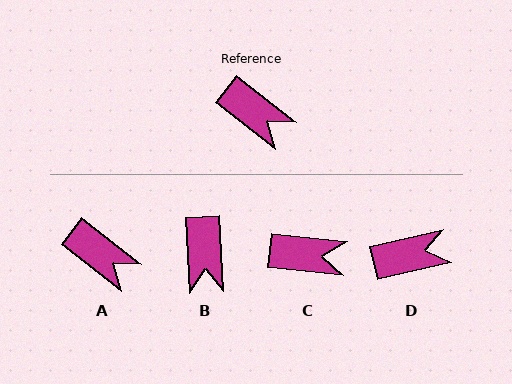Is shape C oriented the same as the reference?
No, it is off by about 32 degrees.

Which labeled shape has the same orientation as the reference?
A.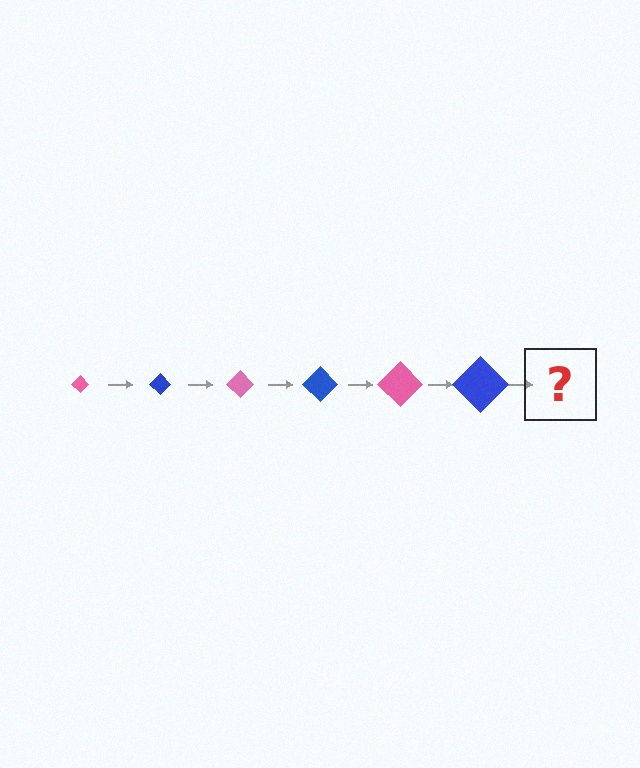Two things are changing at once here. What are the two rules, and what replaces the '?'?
The two rules are that the diamond grows larger each step and the color cycles through pink and blue. The '?' should be a pink diamond, larger than the previous one.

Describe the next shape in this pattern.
It should be a pink diamond, larger than the previous one.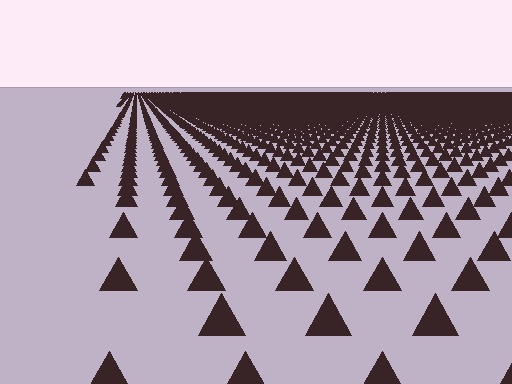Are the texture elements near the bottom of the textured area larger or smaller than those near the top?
Larger. Near the bottom, elements are closer to the viewer and appear at a bigger on-screen size.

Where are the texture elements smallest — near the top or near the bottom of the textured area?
Near the top.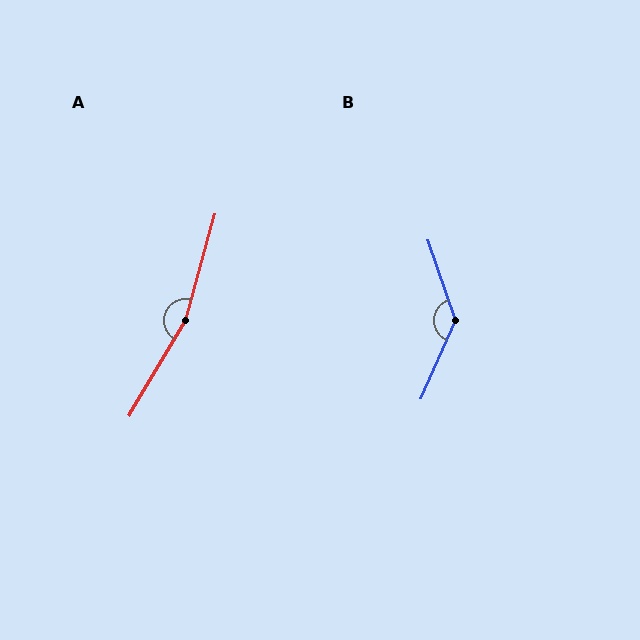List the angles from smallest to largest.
B (137°), A (165°).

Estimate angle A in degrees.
Approximately 165 degrees.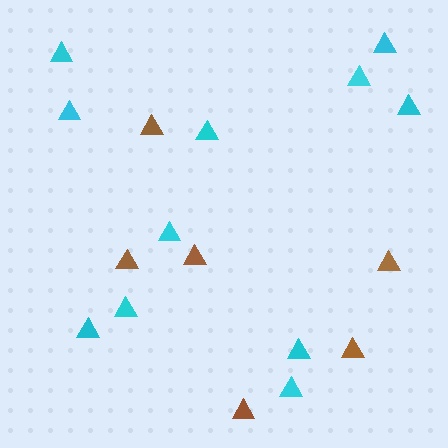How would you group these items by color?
There are 2 groups: one group of cyan triangles (11) and one group of brown triangles (6).